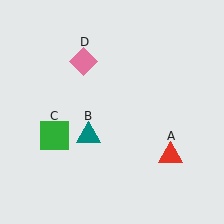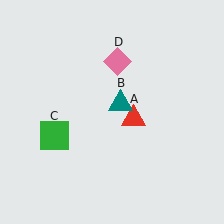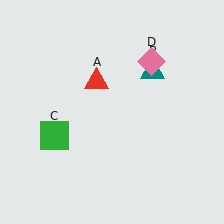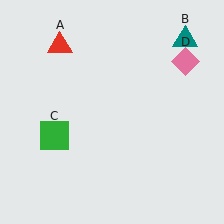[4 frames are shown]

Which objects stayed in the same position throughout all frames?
Green square (object C) remained stationary.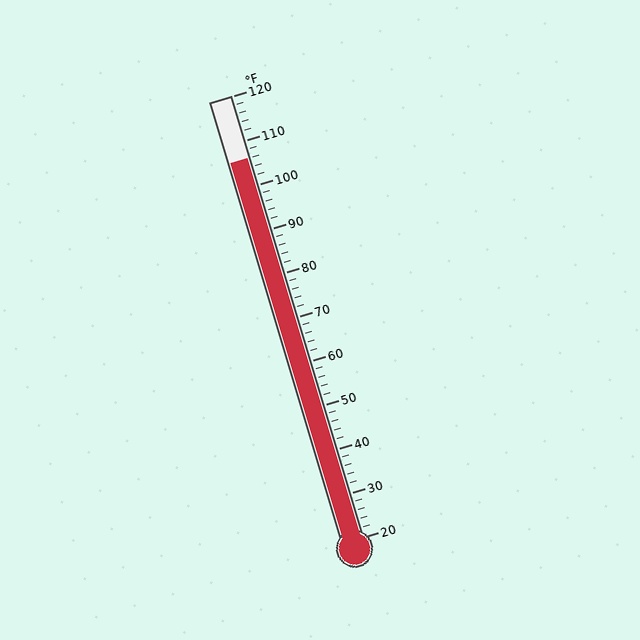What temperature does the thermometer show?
The thermometer shows approximately 106°F.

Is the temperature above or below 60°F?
The temperature is above 60°F.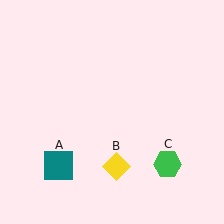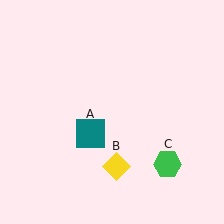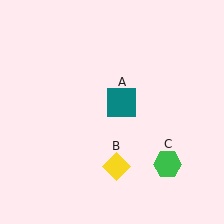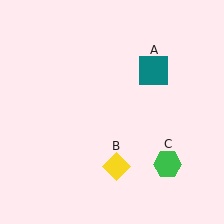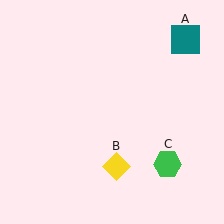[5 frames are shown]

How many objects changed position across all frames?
1 object changed position: teal square (object A).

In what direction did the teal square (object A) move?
The teal square (object A) moved up and to the right.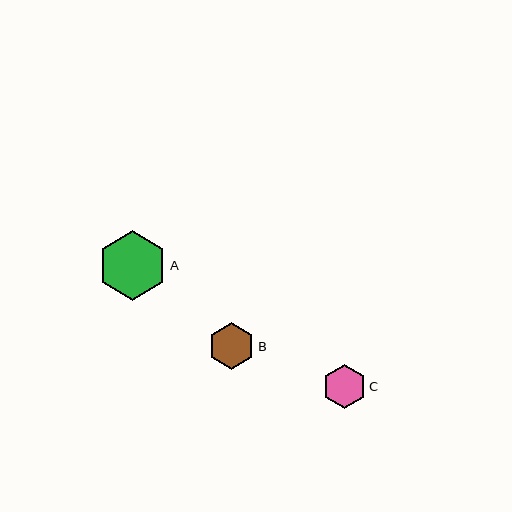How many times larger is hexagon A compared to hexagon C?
Hexagon A is approximately 1.6 times the size of hexagon C.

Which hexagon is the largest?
Hexagon A is the largest with a size of approximately 69 pixels.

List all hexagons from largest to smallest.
From largest to smallest: A, B, C.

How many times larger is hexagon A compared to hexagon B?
Hexagon A is approximately 1.5 times the size of hexagon B.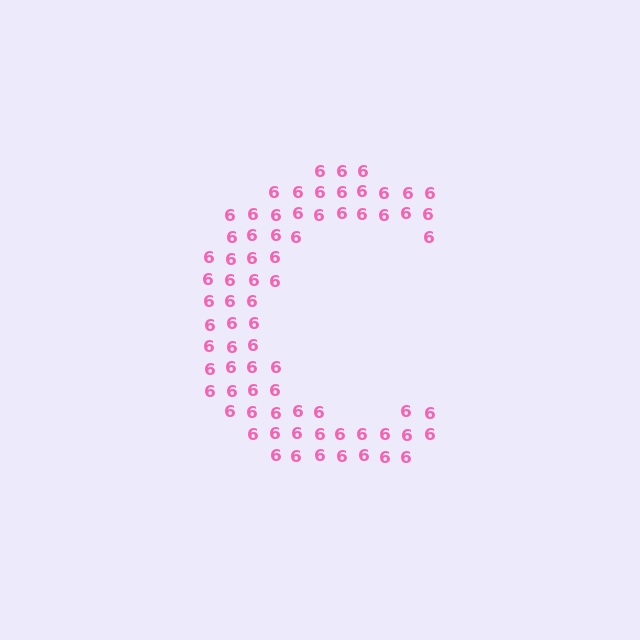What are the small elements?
The small elements are digit 6's.